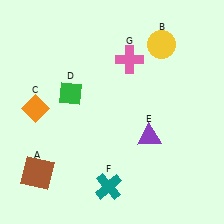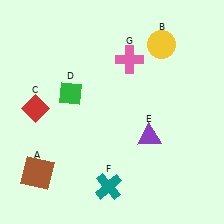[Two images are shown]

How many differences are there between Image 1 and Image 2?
There is 1 difference between the two images.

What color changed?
The diamond (C) changed from orange in Image 1 to red in Image 2.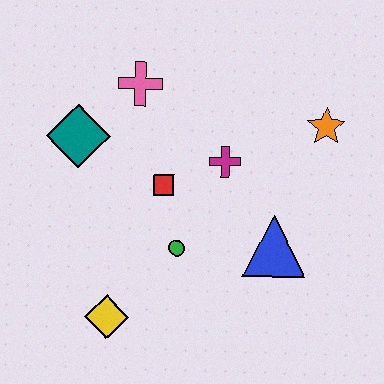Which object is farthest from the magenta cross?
The yellow diamond is farthest from the magenta cross.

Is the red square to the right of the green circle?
No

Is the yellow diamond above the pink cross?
No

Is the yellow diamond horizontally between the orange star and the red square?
No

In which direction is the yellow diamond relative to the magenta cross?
The yellow diamond is below the magenta cross.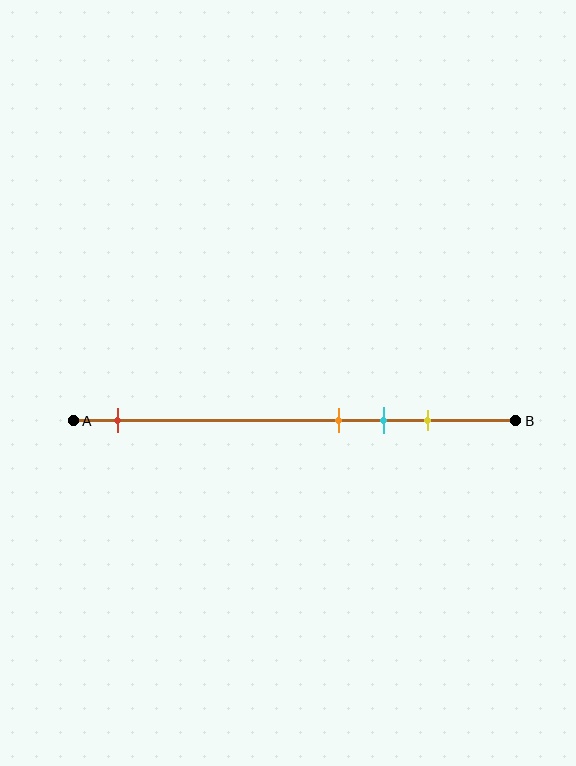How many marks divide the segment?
There are 4 marks dividing the segment.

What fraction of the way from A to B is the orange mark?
The orange mark is approximately 60% (0.6) of the way from A to B.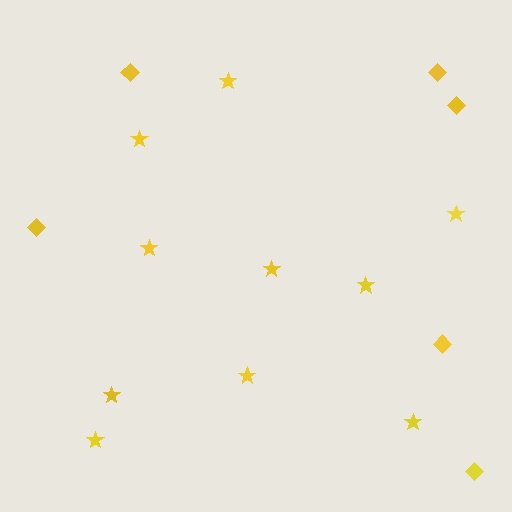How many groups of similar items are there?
There are 2 groups: one group of stars (10) and one group of diamonds (6).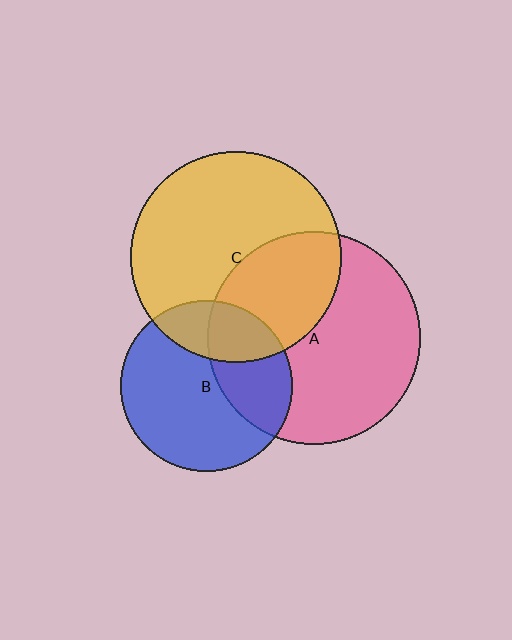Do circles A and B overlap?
Yes.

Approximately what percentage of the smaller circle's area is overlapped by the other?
Approximately 35%.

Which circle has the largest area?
Circle A (pink).